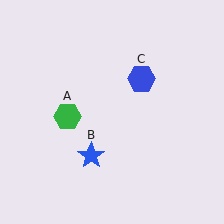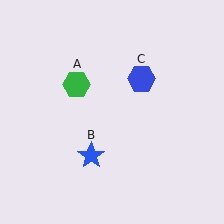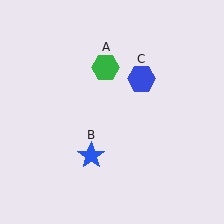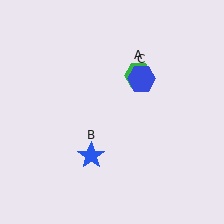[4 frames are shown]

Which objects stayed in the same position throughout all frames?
Blue star (object B) and blue hexagon (object C) remained stationary.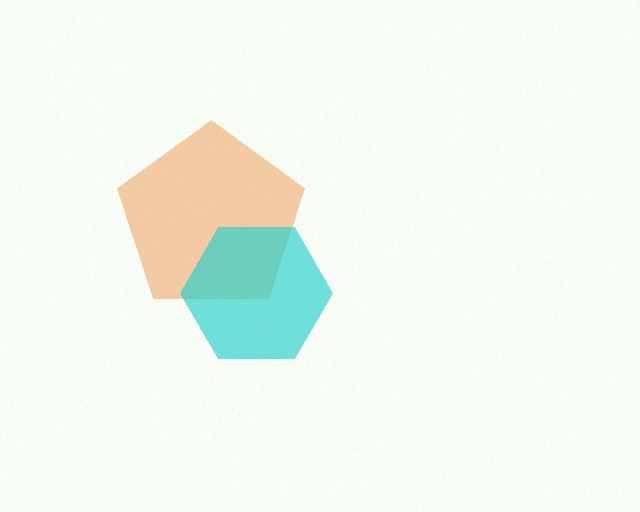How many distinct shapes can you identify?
There are 2 distinct shapes: an orange pentagon, a cyan hexagon.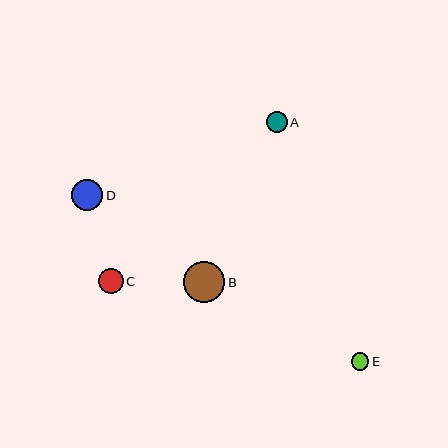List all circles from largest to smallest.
From largest to smallest: B, D, C, A, E.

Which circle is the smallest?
Circle E is the smallest with a size of approximately 17 pixels.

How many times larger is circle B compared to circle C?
Circle B is approximately 1.7 times the size of circle C.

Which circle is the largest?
Circle B is the largest with a size of approximately 41 pixels.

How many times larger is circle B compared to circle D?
Circle B is approximately 1.3 times the size of circle D.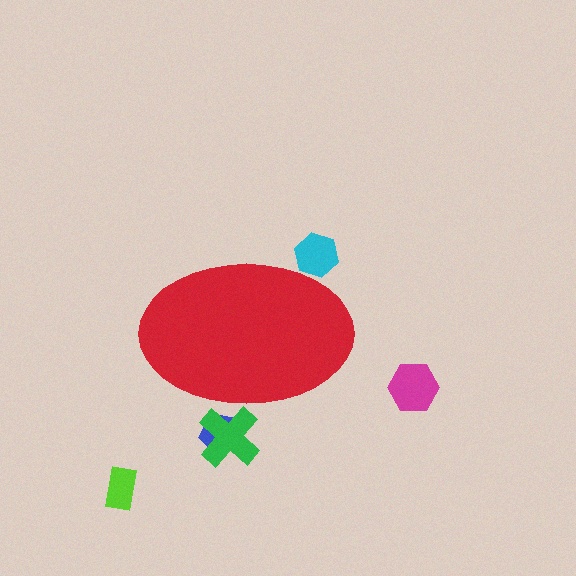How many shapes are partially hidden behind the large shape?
3 shapes are partially hidden.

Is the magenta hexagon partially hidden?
No, the magenta hexagon is fully visible.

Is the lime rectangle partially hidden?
No, the lime rectangle is fully visible.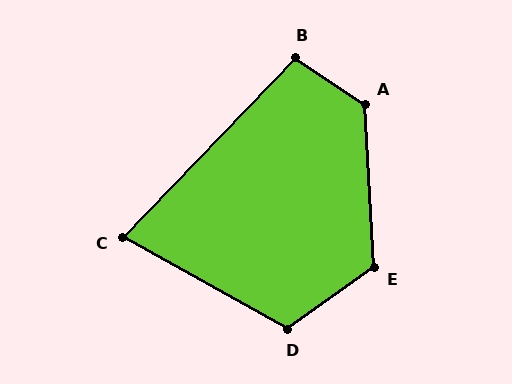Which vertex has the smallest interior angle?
C, at approximately 75 degrees.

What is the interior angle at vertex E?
Approximately 122 degrees (obtuse).